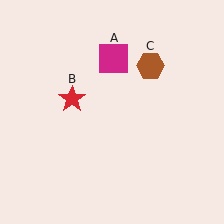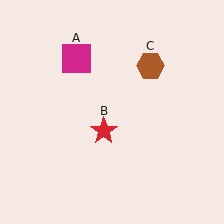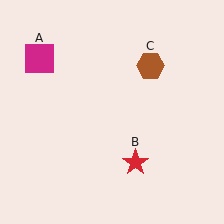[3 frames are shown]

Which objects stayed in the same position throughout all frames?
Brown hexagon (object C) remained stationary.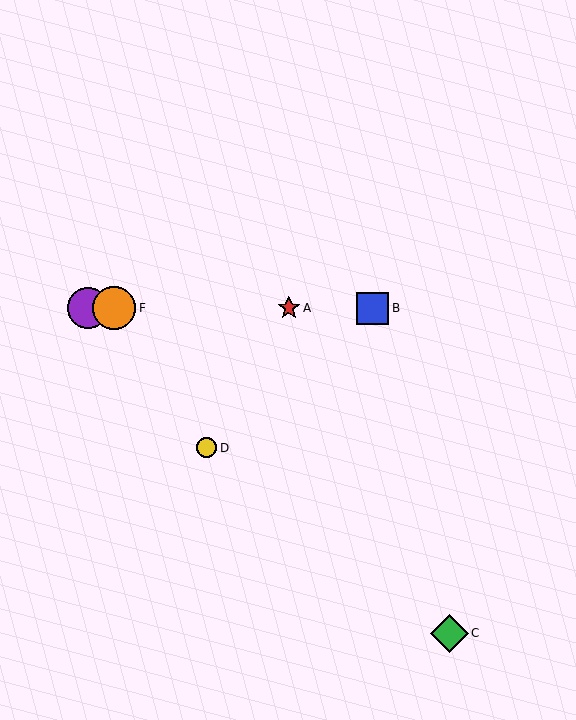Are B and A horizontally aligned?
Yes, both are at y≈308.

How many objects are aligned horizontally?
4 objects (A, B, E, F) are aligned horizontally.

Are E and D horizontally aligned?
No, E is at y≈308 and D is at y≈448.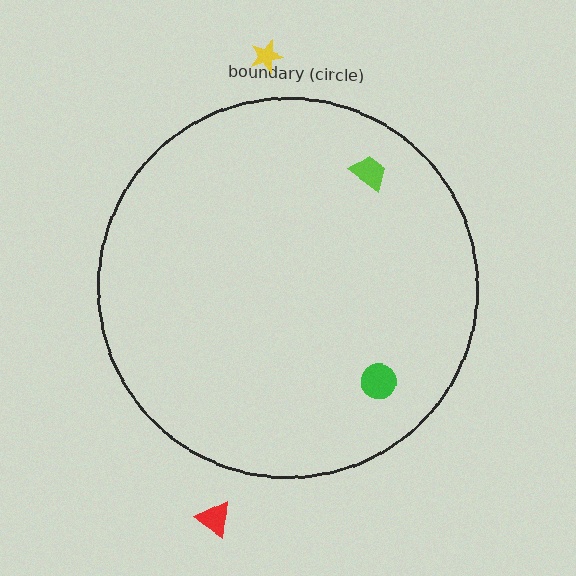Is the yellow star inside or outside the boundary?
Outside.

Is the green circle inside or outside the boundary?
Inside.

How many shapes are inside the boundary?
2 inside, 2 outside.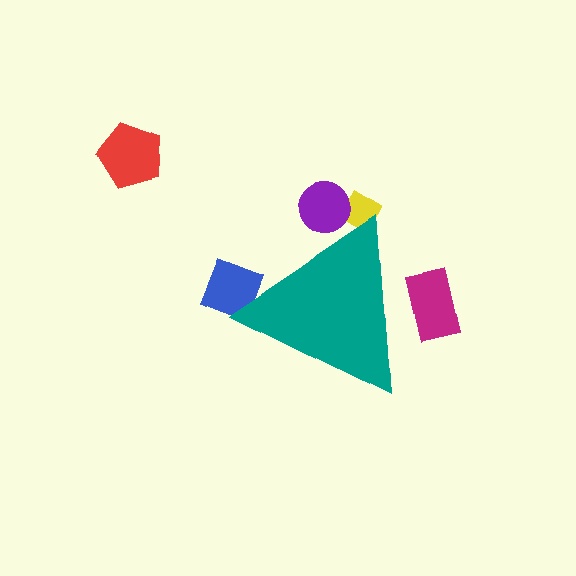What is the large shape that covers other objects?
A teal triangle.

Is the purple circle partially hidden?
Yes, the purple circle is partially hidden behind the teal triangle.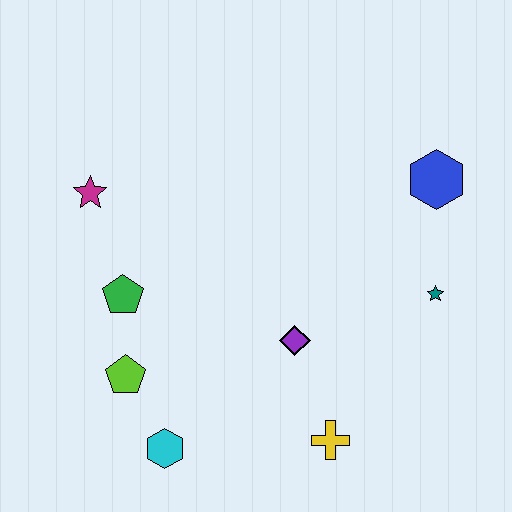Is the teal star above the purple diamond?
Yes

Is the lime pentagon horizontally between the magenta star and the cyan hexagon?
Yes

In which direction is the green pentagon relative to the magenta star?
The green pentagon is below the magenta star.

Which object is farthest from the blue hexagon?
The cyan hexagon is farthest from the blue hexagon.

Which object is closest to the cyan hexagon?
The lime pentagon is closest to the cyan hexagon.